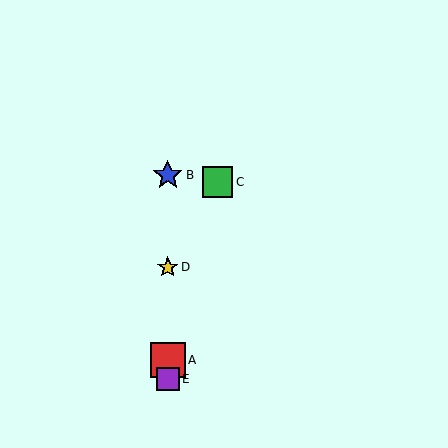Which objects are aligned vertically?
Objects A, B, D, E are aligned vertically.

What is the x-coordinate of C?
Object C is at x≈218.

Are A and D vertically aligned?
Yes, both are at x≈168.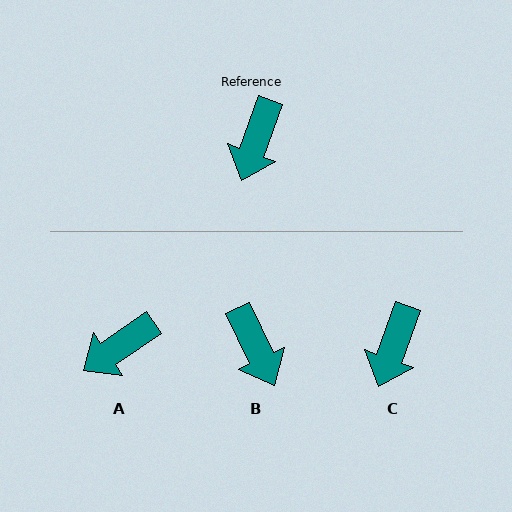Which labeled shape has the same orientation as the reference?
C.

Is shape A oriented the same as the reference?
No, it is off by about 36 degrees.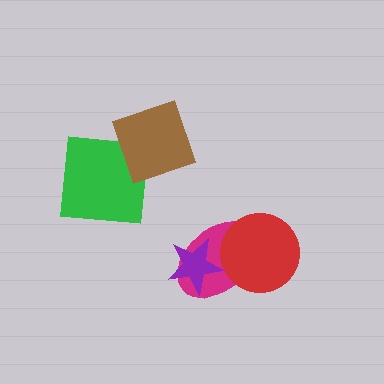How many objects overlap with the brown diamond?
1 object overlaps with the brown diamond.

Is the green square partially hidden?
Yes, it is partially covered by another shape.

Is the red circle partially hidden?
No, no other shape covers it.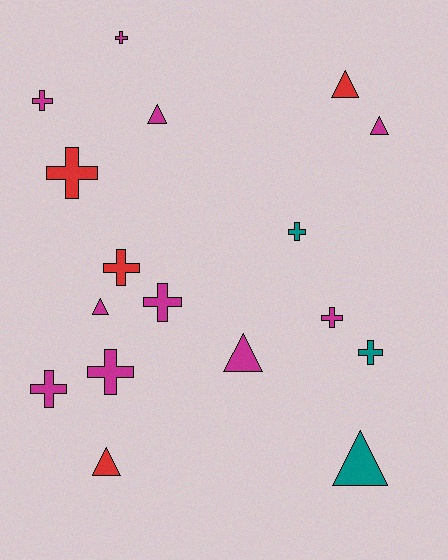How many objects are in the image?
There are 17 objects.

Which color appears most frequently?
Magenta, with 10 objects.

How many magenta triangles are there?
There are 4 magenta triangles.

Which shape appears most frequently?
Cross, with 10 objects.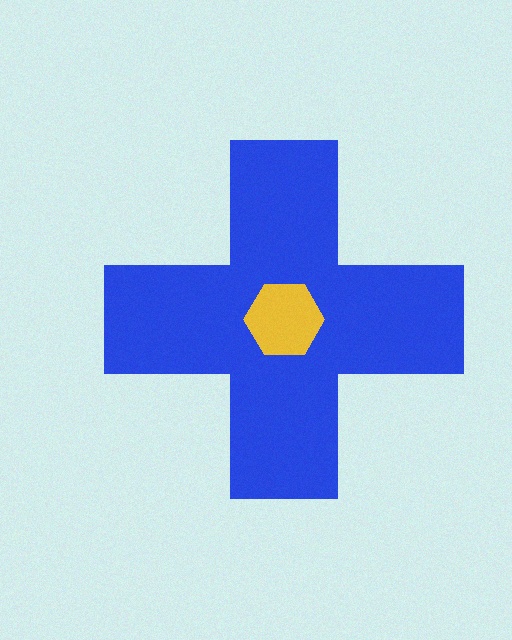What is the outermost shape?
The blue cross.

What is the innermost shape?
The yellow hexagon.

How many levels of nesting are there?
2.